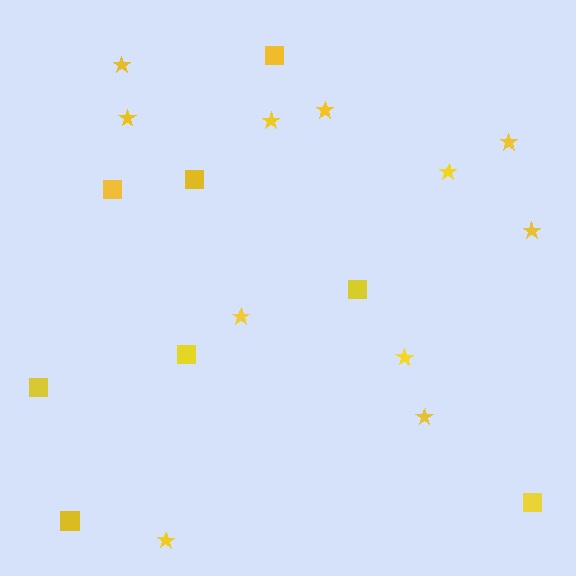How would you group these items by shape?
There are 2 groups: one group of stars (11) and one group of squares (8).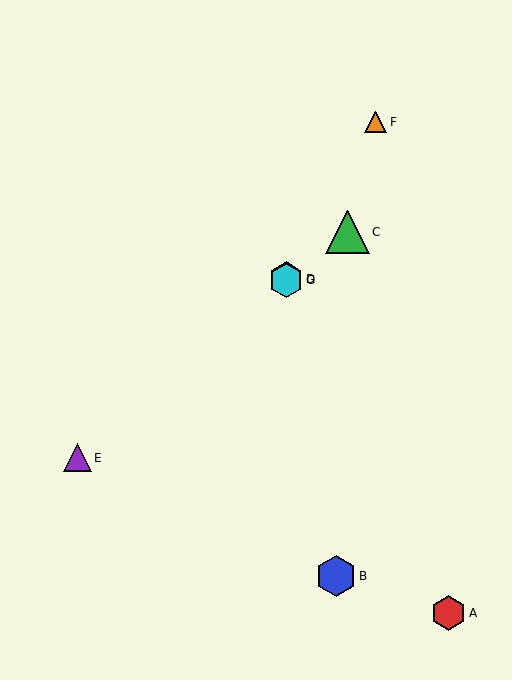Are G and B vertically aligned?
No, G is at x≈286 and B is at x≈336.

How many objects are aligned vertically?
2 objects (D, G) are aligned vertically.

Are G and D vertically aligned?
Yes, both are at x≈286.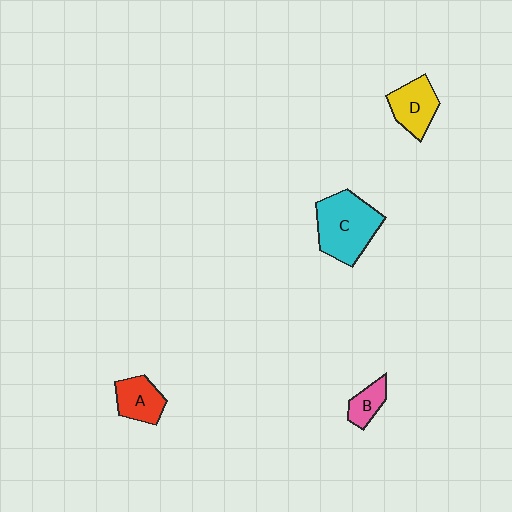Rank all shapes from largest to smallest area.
From largest to smallest: C (cyan), D (yellow), A (red), B (pink).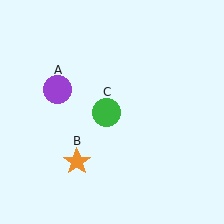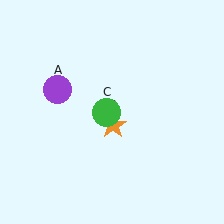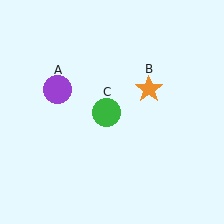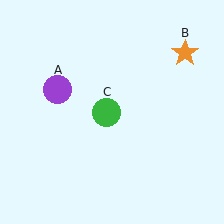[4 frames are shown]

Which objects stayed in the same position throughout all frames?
Purple circle (object A) and green circle (object C) remained stationary.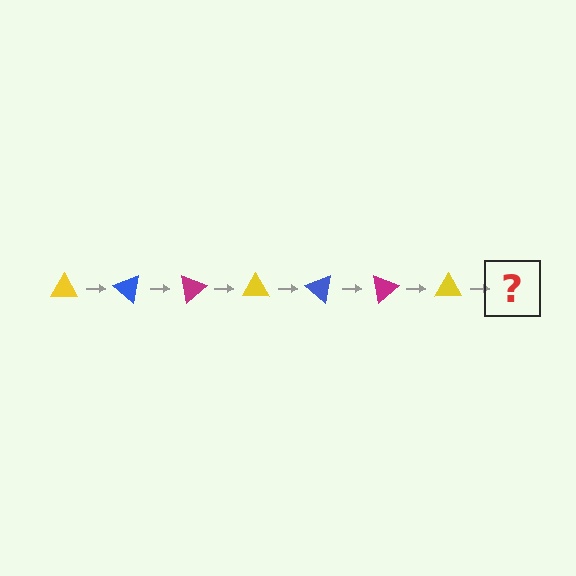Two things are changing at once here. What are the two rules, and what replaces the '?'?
The two rules are that it rotates 40 degrees each step and the color cycles through yellow, blue, and magenta. The '?' should be a blue triangle, rotated 280 degrees from the start.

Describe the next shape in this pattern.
It should be a blue triangle, rotated 280 degrees from the start.